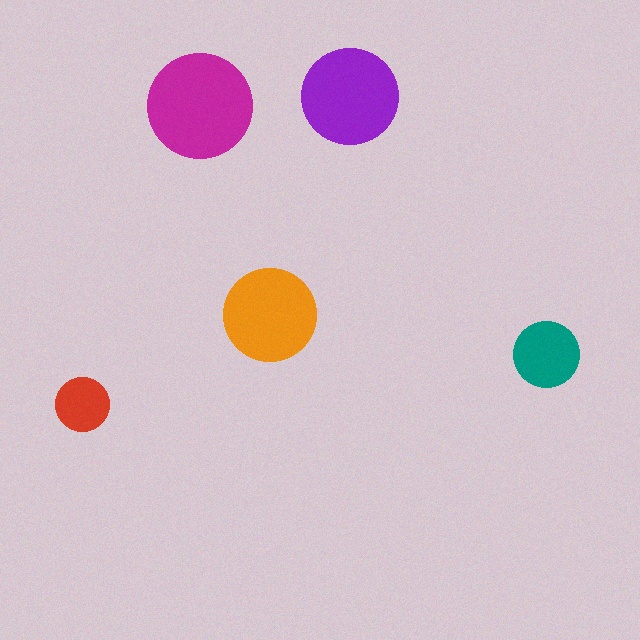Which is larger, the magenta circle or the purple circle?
The magenta one.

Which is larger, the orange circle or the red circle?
The orange one.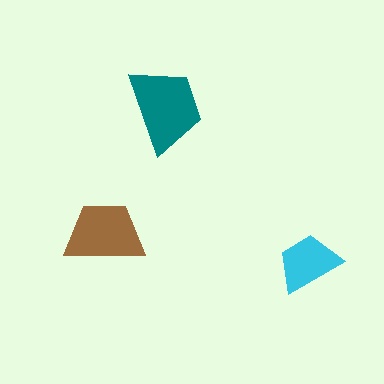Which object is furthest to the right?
The cyan trapezoid is rightmost.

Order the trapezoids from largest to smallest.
the teal one, the brown one, the cyan one.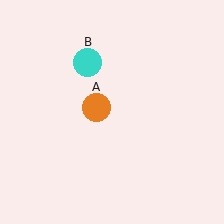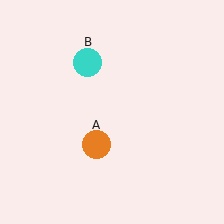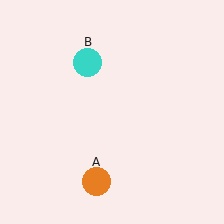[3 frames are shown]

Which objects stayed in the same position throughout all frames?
Cyan circle (object B) remained stationary.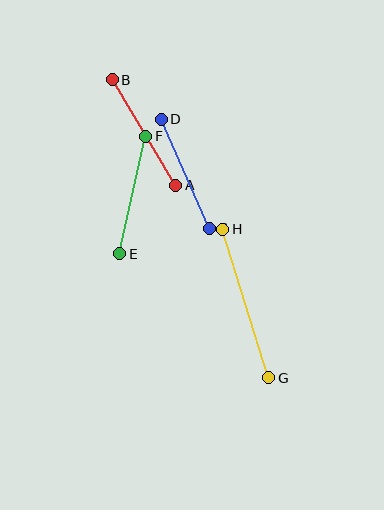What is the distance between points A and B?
The distance is approximately 123 pixels.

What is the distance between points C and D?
The distance is approximately 119 pixels.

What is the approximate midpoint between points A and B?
The midpoint is at approximately (144, 133) pixels.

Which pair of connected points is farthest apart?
Points G and H are farthest apart.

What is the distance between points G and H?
The distance is approximately 155 pixels.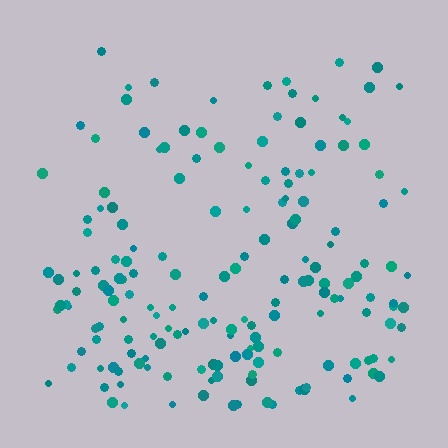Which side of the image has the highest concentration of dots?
The bottom.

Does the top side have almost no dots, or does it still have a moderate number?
Still a moderate number, just noticeably fewer than the bottom.